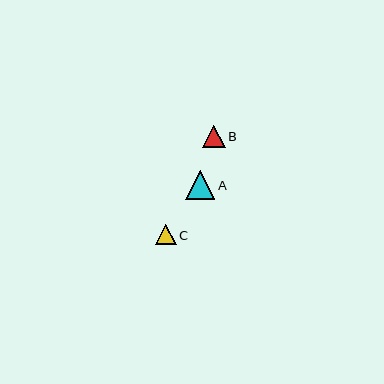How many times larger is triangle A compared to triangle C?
Triangle A is approximately 1.5 times the size of triangle C.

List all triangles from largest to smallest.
From largest to smallest: A, B, C.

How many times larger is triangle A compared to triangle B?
Triangle A is approximately 1.3 times the size of triangle B.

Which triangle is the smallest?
Triangle C is the smallest with a size of approximately 20 pixels.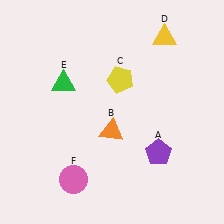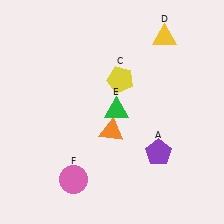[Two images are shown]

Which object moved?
The green triangle (E) moved right.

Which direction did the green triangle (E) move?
The green triangle (E) moved right.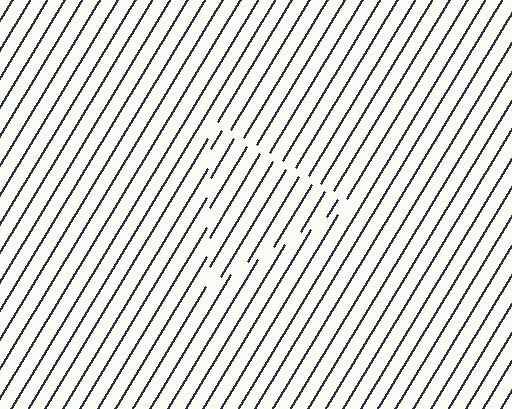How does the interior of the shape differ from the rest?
The interior of the shape contains the same grating, shifted by half a period — the contour is defined by the phase discontinuity where line-ends from the inner and outer gratings abut.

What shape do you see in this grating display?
An illusory triangle. The interior of the shape contains the same grating, shifted by half a period — the contour is defined by the phase discontinuity where line-ends from the inner and outer gratings abut.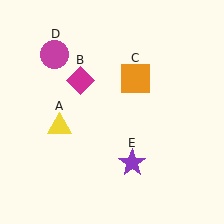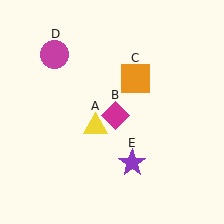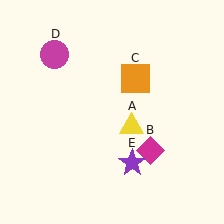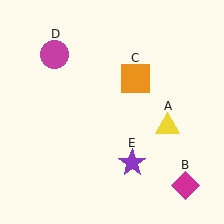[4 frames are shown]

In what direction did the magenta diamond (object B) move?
The magenta diamond (object B) moved down and to the right.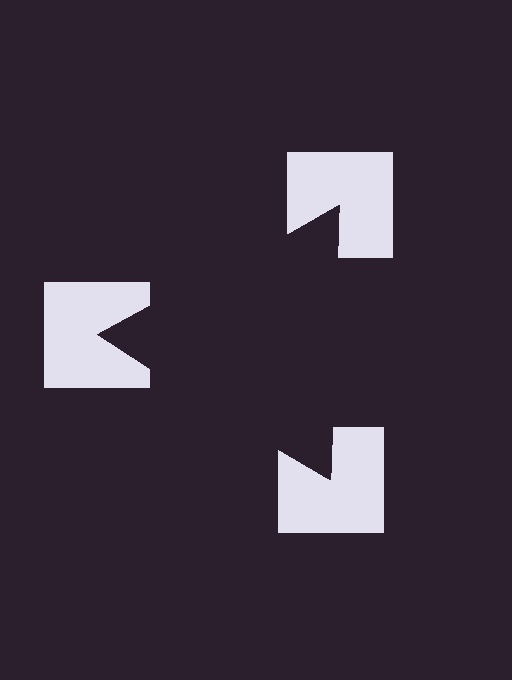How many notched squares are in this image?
There are 3 — one at each vertex of the illusory triangle.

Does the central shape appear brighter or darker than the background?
It typically appears slightly darker than the background, even though no actual brightness change is drawn.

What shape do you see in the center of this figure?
An illusory triangle — its edges are inferred from the aligned wedge cuts in the notched squares, not physically drawn.